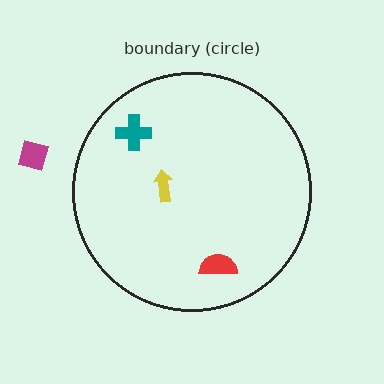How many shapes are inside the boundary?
3 inside, 1 outside.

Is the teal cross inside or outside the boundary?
Inside.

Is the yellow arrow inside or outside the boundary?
Inside.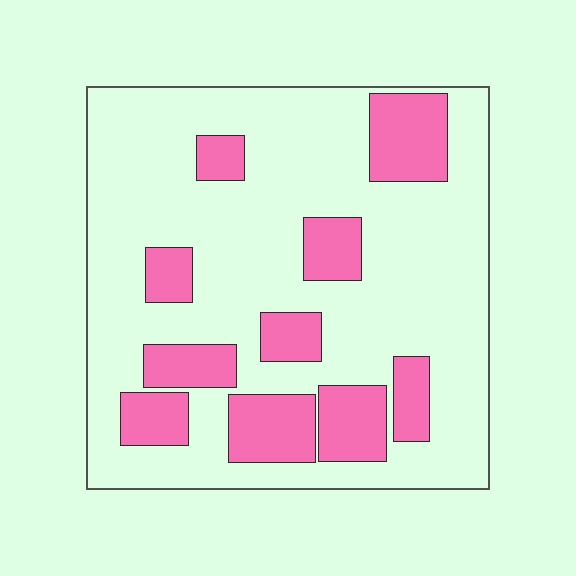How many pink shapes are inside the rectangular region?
10.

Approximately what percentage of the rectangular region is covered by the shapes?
Approximately 25%.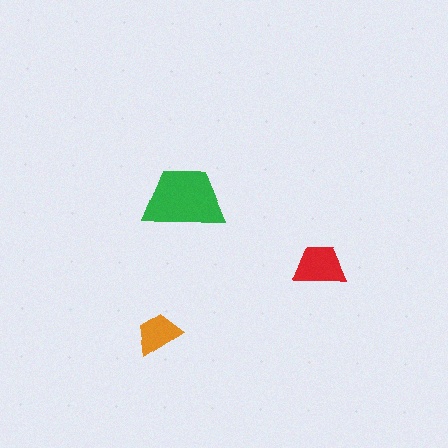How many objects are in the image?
There are 3 objects in the image.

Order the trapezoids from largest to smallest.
the green one, the red one, the orange one.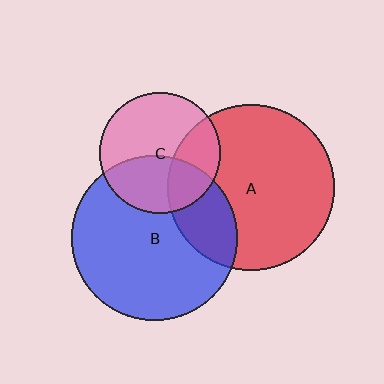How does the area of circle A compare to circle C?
Approximately 1.9 times.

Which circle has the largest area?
Circle A (red).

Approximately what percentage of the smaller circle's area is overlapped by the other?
Approximately 25%.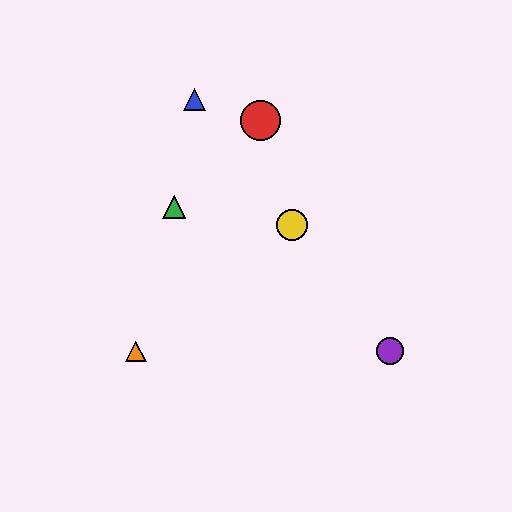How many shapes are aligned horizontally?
2 shapes (the purple circle, the orange triangle) are aligned horizontally.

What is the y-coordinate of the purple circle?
The purple circle is at y≈351.